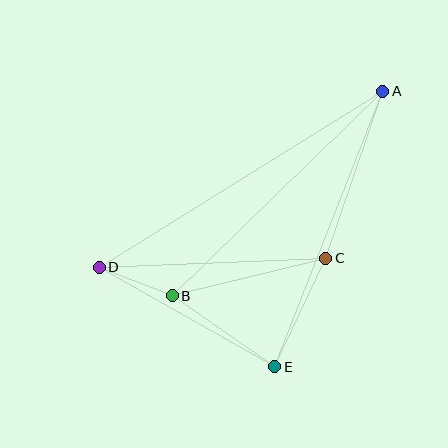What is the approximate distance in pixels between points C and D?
The distance between C and D is approximately 227 pixels.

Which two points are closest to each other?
Points B and D are closest to each other.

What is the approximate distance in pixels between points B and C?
The distance between B and C is approximately 158 pixels.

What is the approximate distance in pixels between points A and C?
The distance between A and C is approximately 176 pixels.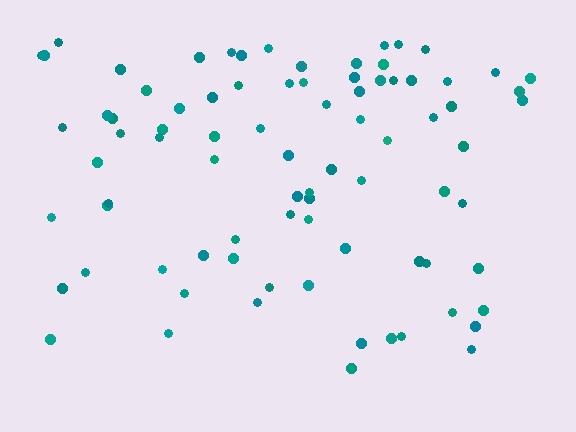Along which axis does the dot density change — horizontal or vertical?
Vertical.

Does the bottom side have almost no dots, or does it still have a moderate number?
Still a moderate number, just noticeably fewer than the top.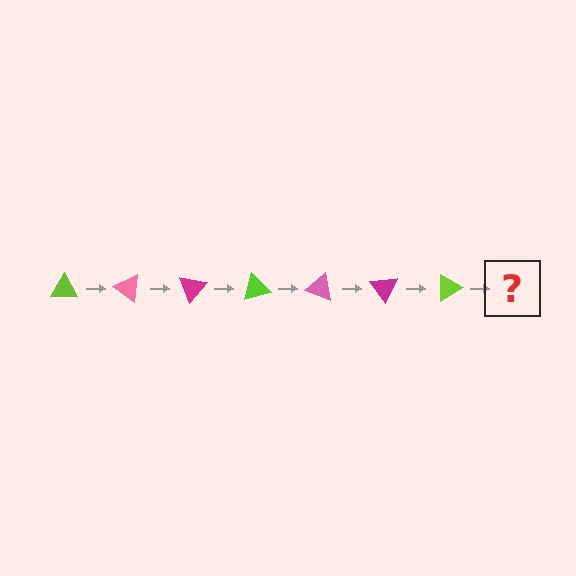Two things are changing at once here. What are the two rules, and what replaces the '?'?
The two rules are that it rotates 35 degrees each step and the color cycles through lime, pink, and magenta. The '?' should be a pink triangle, rotated 245 degrees from the start.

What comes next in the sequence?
The next element should be a pink triangle, rotated 245 degrees from the start.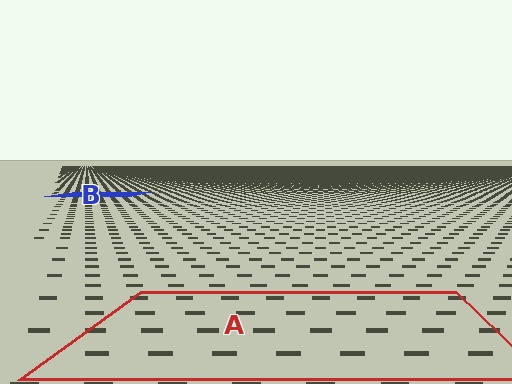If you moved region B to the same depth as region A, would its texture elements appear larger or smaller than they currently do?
They would appear larger. At a closer depth, the same texture elements are projected at a bigger on-screen size.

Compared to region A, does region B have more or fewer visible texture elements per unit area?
Region B has more texture elements per unit area — they are packed more densely because it is farther away.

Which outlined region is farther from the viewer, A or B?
Region B is farther from the viewer — the texture elements inside it appear smaller and more densely packed.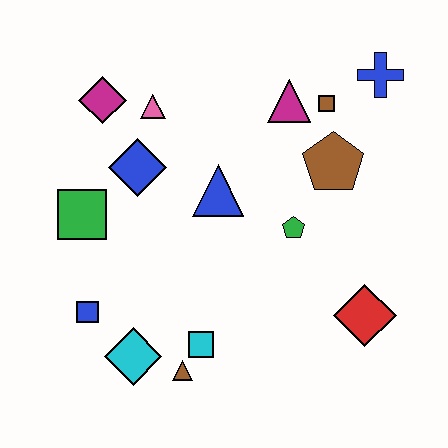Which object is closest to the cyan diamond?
The brown triangle is closest to the cyan diamond.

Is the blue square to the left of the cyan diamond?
Yes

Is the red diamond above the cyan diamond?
Yes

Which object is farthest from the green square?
The blue cross is farthest from the green square.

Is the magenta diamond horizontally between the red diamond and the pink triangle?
No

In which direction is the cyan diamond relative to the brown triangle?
The cyan diamond is to the left of the brown triangle.